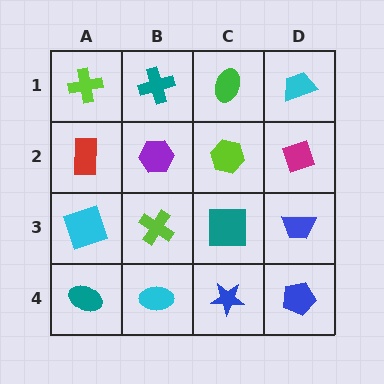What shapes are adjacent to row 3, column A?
A red rectangle (row 2, column A), a teal ellipse (row 4, column A), a lime cross (row 3, column B).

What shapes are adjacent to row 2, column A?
A lime cross (row 1, column A), a cyan square (row 3, column A), a purple hexagon (row 2, column B).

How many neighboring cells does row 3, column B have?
4.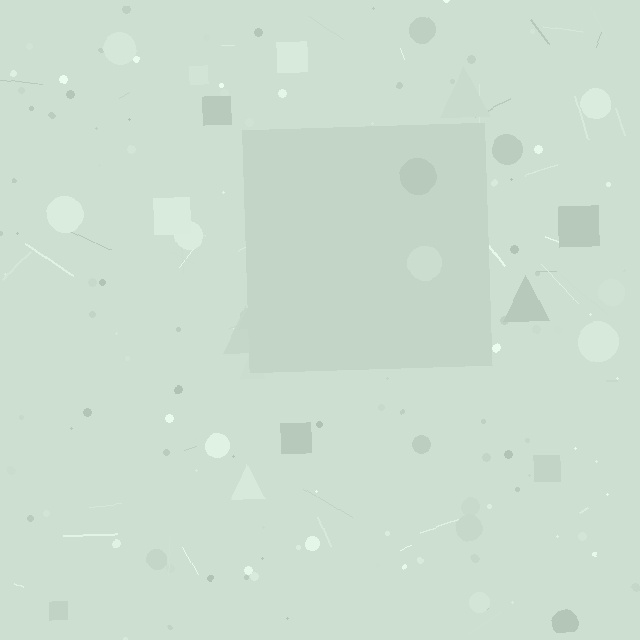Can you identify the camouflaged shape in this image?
The camouflaged shape is a square.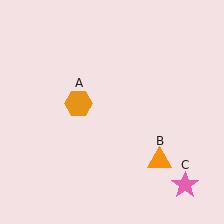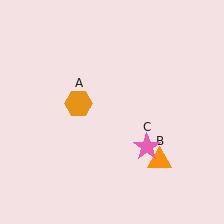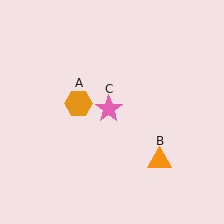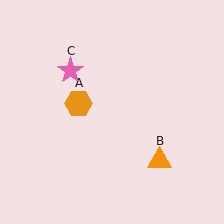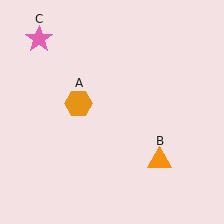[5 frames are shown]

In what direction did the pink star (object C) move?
The pink star (object C) moved up and to the left.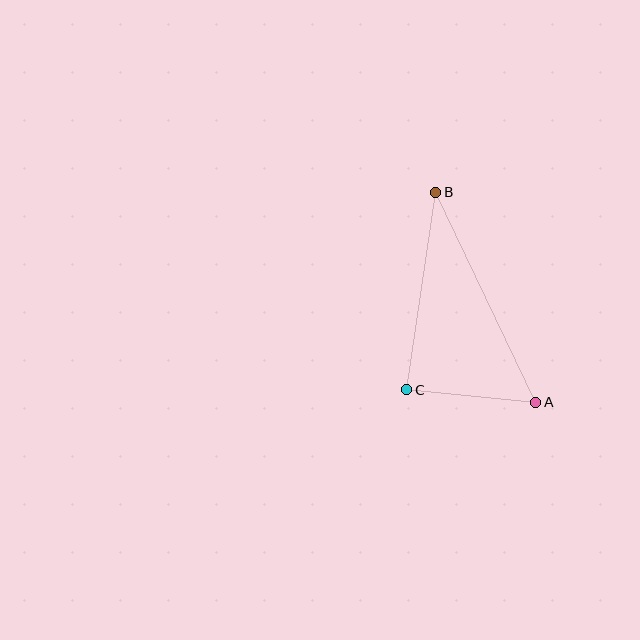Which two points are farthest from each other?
Points A and B are farthest from each other.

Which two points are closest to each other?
Points A and C are closest to each other.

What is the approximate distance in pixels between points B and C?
The distance between B and C is approximately 200 pixels.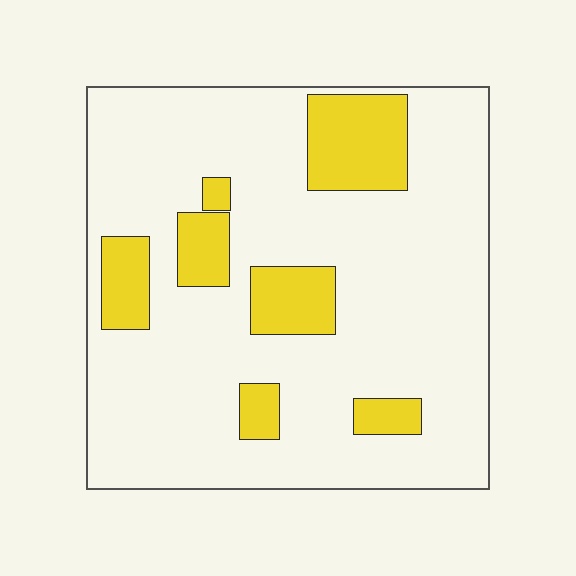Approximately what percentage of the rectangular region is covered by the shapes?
Approximately 20%.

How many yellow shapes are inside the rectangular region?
7.